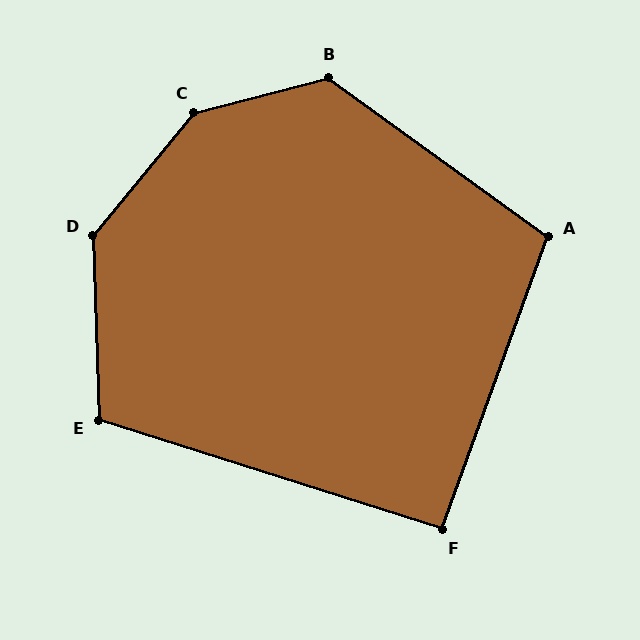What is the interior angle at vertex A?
Approximately 106 degrees (obtuse).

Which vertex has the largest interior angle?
C, at approximately 144 degrees.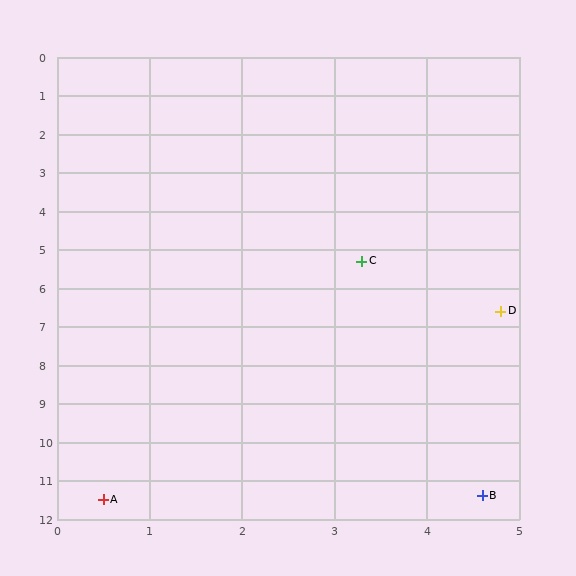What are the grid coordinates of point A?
Point A is at approximately (0.5, 11.5).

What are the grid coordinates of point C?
Point C is at approximately (3.3, 5.3).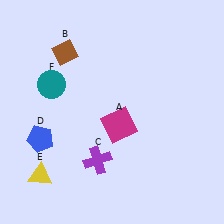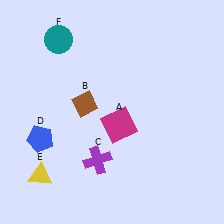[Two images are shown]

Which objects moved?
The objects that moved are: the brown diamond (B), the teal circle (F).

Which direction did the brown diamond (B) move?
The brown diamond (B) moved down.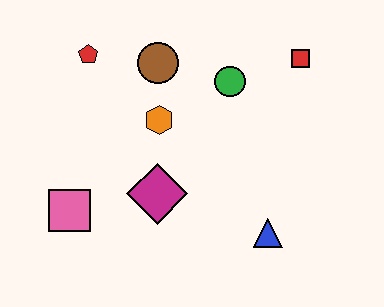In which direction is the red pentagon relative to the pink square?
The red pentagon is above the pink square.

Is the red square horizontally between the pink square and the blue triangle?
No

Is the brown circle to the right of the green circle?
No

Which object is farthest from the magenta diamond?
The red square is farthest from the magenta diamond.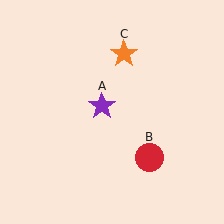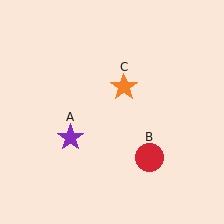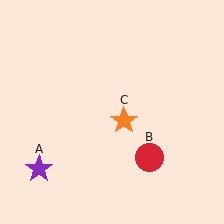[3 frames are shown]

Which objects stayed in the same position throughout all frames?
Red circle (object B) remained stationary.